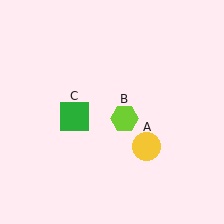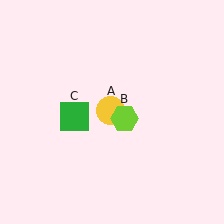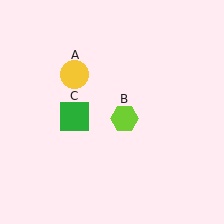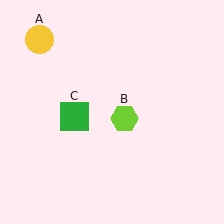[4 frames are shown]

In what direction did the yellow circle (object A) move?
The yellow circle (object A) moved up and to the left.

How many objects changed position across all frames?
1 object changed position: yellow circle (object A).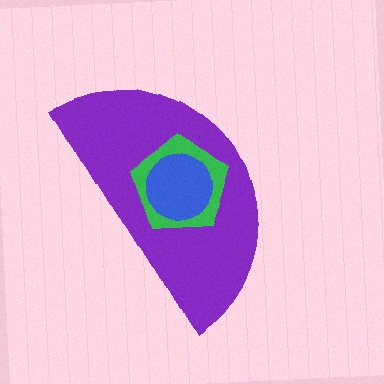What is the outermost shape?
The purple semicircle.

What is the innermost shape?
The blue circle.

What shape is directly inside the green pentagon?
The blue circle.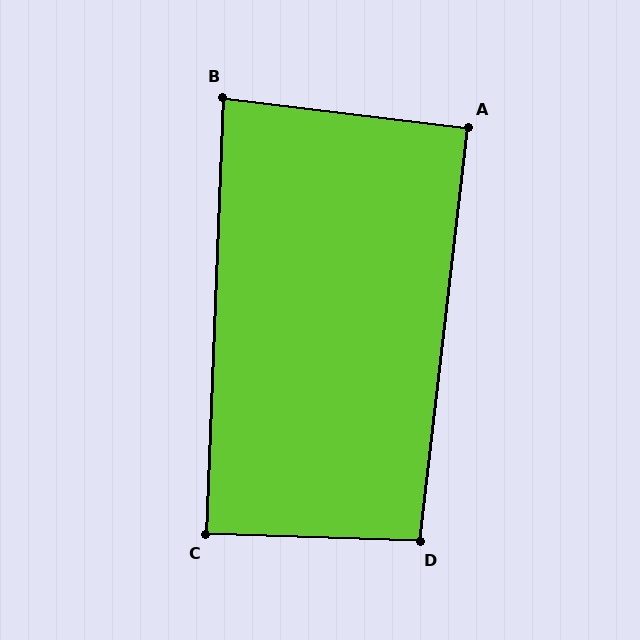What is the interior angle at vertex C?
Approximately 90 degrees (approximately right).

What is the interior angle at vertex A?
Approximately 90 degrees (approximately right).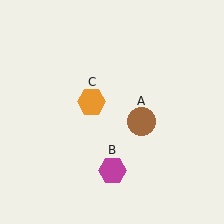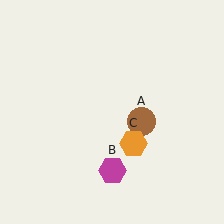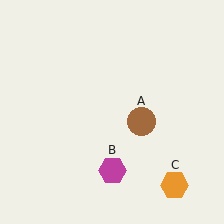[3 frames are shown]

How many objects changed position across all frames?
1 object changed position: orange hexagon (object C).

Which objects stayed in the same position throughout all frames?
Brown circle (object A) and magenta hexagon (object B) remained stationary.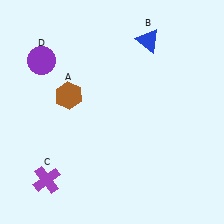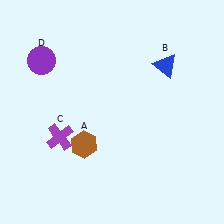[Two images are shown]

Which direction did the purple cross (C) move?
The purple cross (C) moved up.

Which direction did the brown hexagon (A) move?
The brown hexagon (A) moved down.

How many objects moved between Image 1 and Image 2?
3 objects moved between the two images.